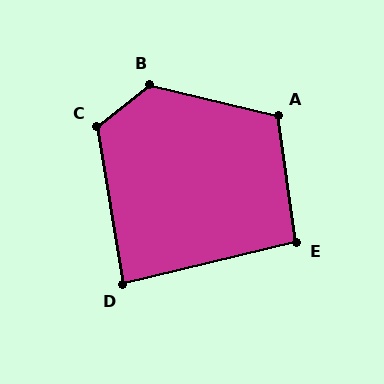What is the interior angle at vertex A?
Approximately 111 degrees (obtuse).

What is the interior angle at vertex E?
Approximately 96 degrees (obtuse).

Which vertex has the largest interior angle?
B, at approximately 128 degrees.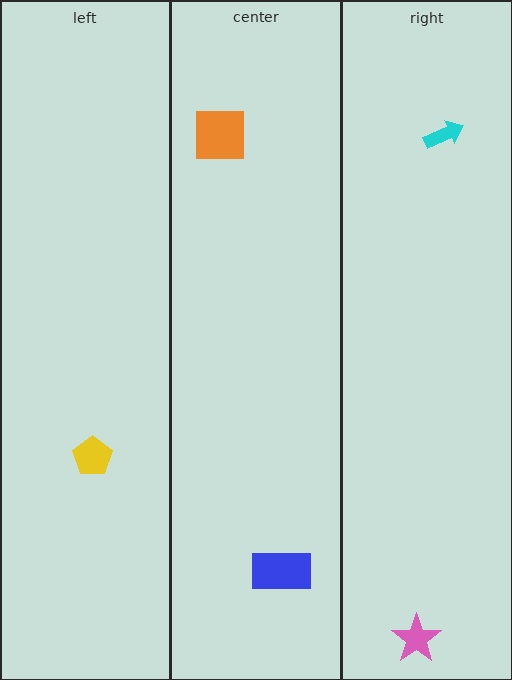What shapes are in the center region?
The orange square, the blue rectangle.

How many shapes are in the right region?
2.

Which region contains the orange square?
The center region.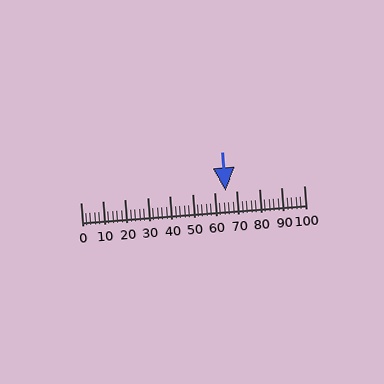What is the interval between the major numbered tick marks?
The major tick marks are spaced 10 units apart.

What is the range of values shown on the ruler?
The ruler shows values from 0 to 100.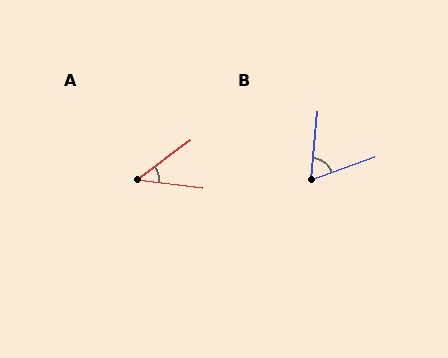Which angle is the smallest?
A, at approximately 44 degrees.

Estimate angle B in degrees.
Approximately 65 degrees.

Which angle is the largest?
B, at approximately 65 degrees.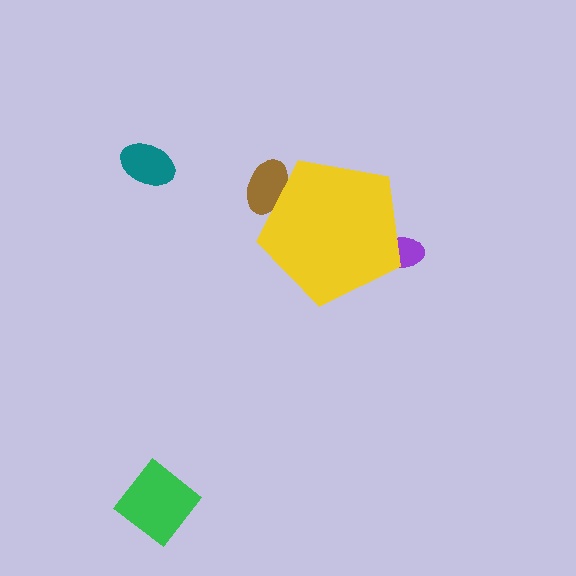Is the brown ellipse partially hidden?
Yes, the brown ellipse is partially hidden behind the yellow pentagon.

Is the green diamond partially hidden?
No, the green diamond is fully visible.